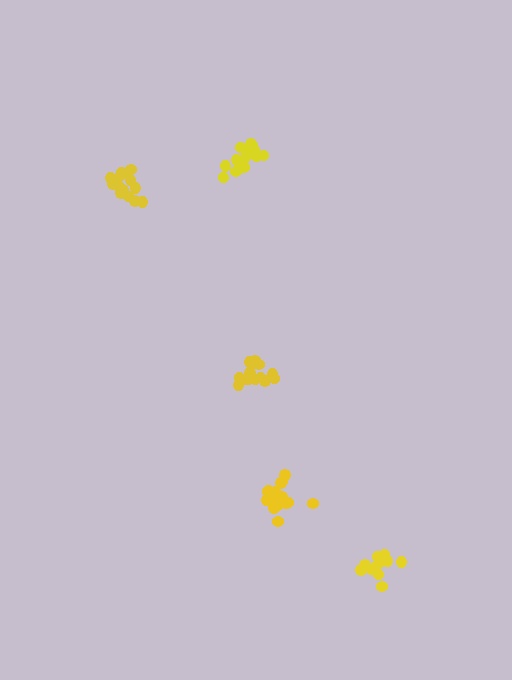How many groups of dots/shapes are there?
There are 5 groups.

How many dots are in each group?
Group 1: 14 dots, Group 2: 15 dots, Group 3: 17 dots, Group 4: 14 dots, Group 5: 13 dots (73 total).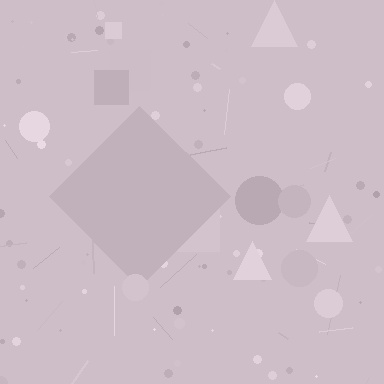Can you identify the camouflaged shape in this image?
The camouflaged shape is a diamond.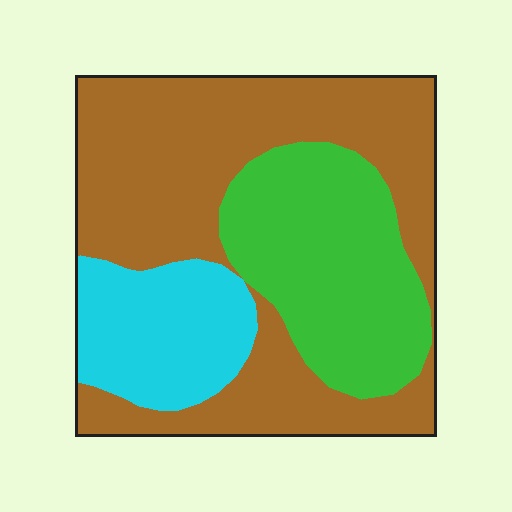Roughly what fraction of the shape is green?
Green takes up about one quarter (1/4) of the shape.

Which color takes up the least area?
Cyan, at roughly 20%.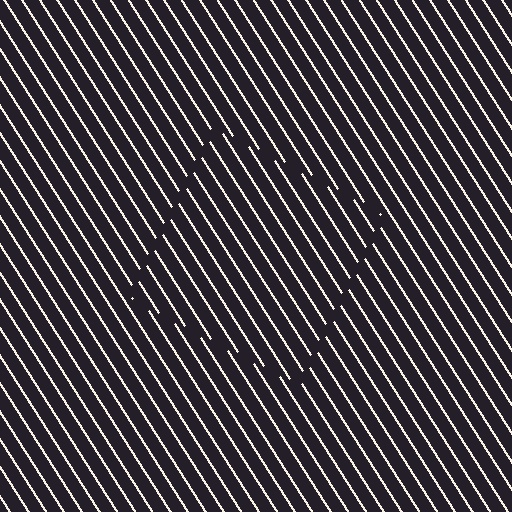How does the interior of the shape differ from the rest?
The interior of the shape contains the same grating, shifted by half a period — the contour is defined by the phase discontinuity where line-ends from the inner and outer gratings abut.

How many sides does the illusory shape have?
4 sides — the line-ends trace a square.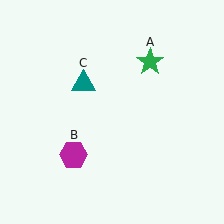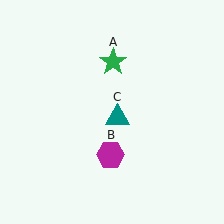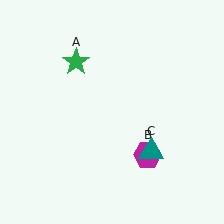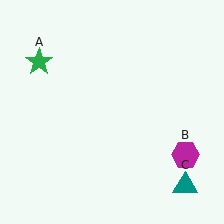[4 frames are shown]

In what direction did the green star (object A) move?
The green star (object A) moved left.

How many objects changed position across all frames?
3 objects changed position: green star (object A), magenta hexagon (object B), teal triangle (object C).